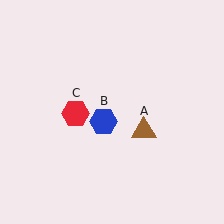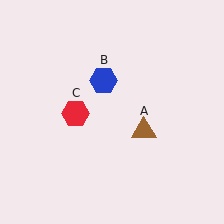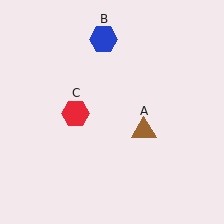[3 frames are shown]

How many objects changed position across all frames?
1 object changed position: blue hexagon (object B).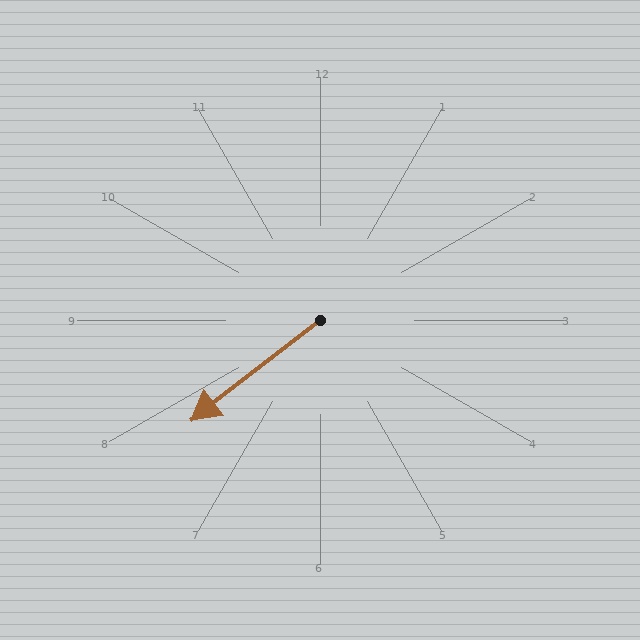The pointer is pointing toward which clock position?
Roughly 8 o'clock.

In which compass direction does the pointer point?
Southwest.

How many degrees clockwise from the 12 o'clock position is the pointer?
Approximately 232 degrees.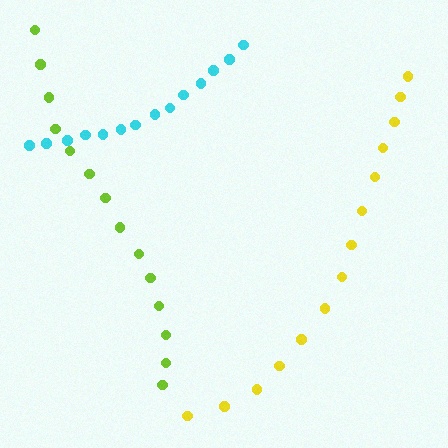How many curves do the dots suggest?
There are 3 distinct paths.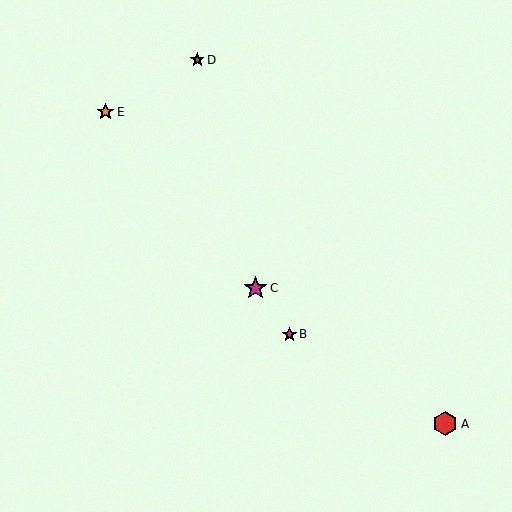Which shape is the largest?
The red hexagon (labeled A) is the largest.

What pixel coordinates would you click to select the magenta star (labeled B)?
Click at (289, 334) to select the magenta star B.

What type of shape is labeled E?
Shape E is an orange star.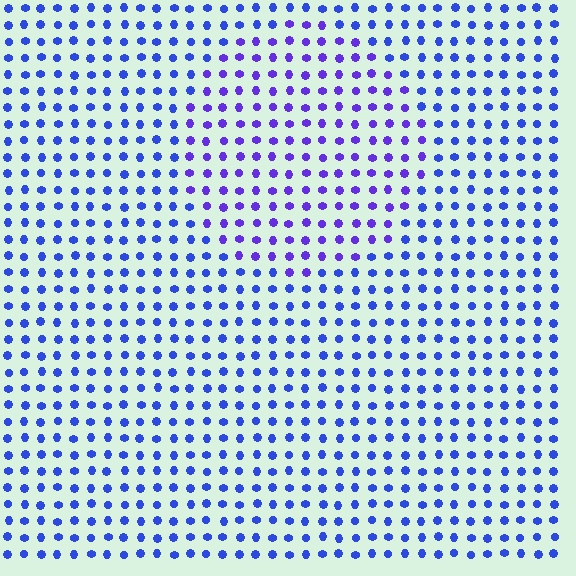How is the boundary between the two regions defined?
The boundary is defined purely by a slight shift in hue (about 28 degrees). Spacing, size, and orientation are identical on both sides.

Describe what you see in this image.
The image is filled with small blue elements in a uniform arrangement. A circle-shaped region is visible where the elements are tinted to a slightly different hue, forming a subtle color boundary.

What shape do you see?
I see a circle.